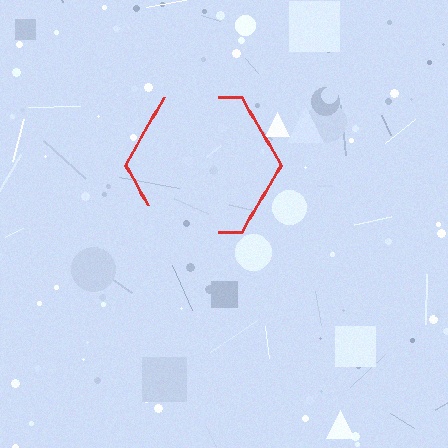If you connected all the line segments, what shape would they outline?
They would outline a hexagon.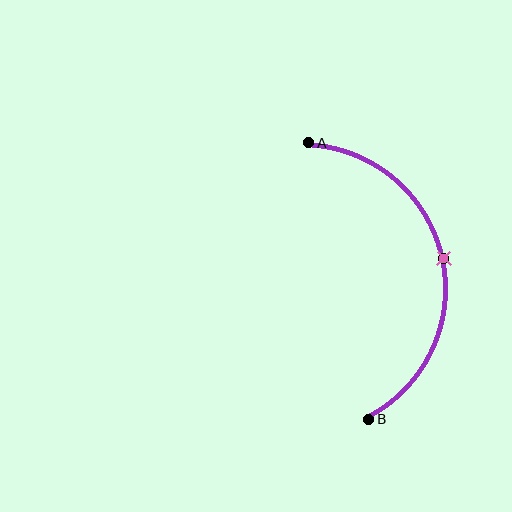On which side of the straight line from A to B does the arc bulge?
The arc bulges to the right of the straight line connecting A and B.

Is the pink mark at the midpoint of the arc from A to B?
Yes. The pink mark lies on the arc at equal arc-length from both A and B — it is the arc midpoint.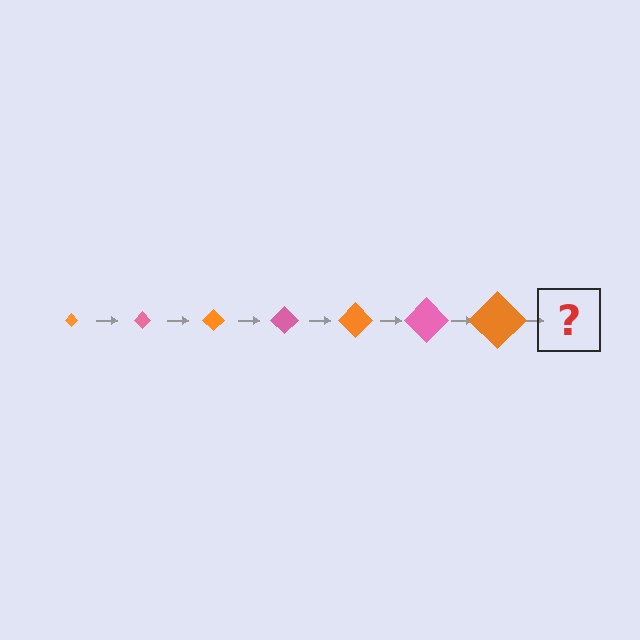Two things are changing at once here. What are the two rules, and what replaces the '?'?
The two rules are that the diamond grows larger each step and the color cycles through orange and pink. The '?' should be a pink diamond, larger than the previous one.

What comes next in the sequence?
The next element should be a pink diamond, larger than the previous one.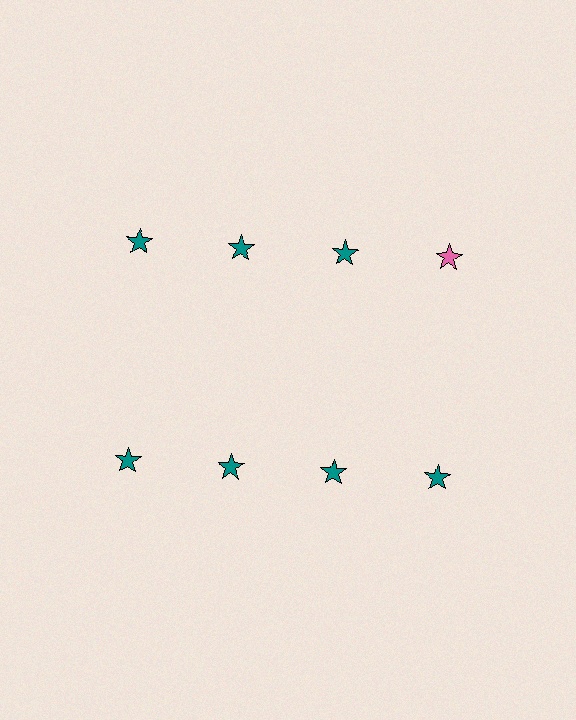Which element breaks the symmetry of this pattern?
The pink star in the top row, second from right column breaks the symmetry. All other shapes are teal stars.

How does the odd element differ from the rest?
It has a different color: pink instead of teal.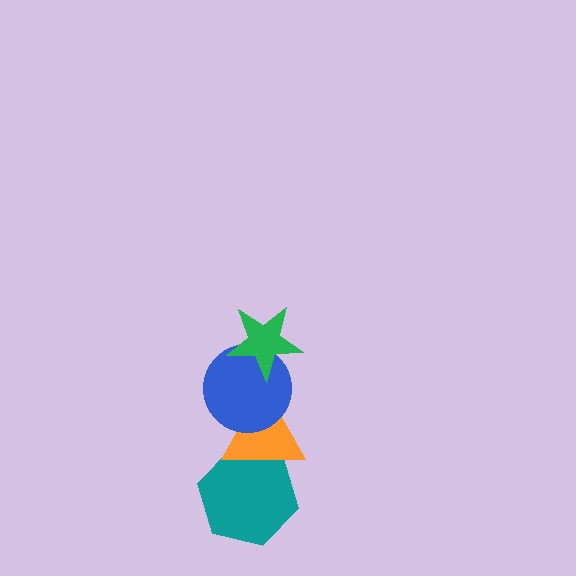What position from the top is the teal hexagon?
The teal hexagon is 4th from the top.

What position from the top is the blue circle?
The blue circle is 2nd from the top.